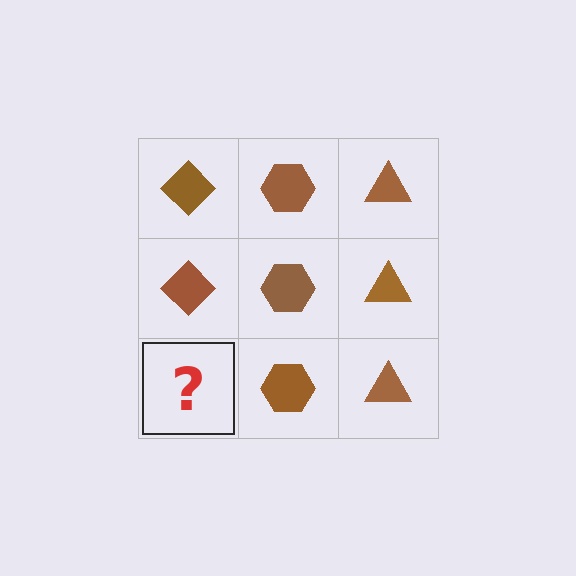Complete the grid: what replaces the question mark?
The question mark should be replaced with a brown diamond.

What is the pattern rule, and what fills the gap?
The rule is that each column has a consistent shape. The gap should be filled with a brown diamond.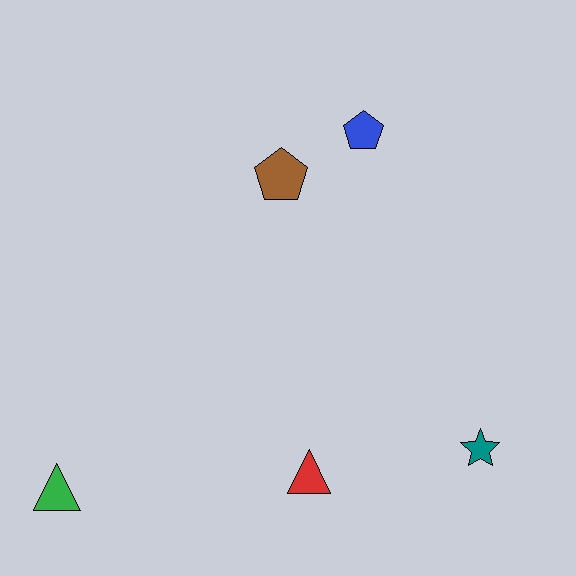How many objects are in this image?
There are 5 objects.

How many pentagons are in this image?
There are 2 pentagons.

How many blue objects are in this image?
There is 1 blue object.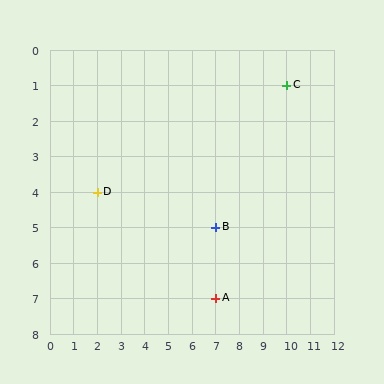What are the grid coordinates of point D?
Point D is at grid coordinates (2, 4).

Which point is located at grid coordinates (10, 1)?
Point C is at (10, 1).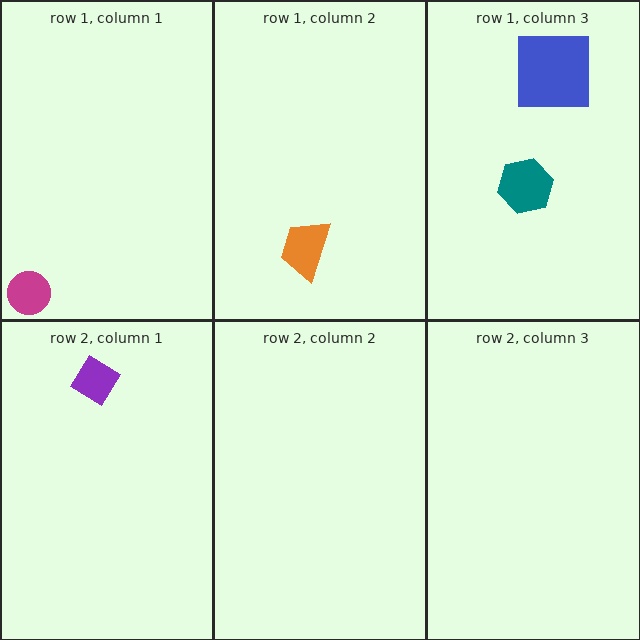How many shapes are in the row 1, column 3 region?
2.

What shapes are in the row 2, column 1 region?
The purple diamond.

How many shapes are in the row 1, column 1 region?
1.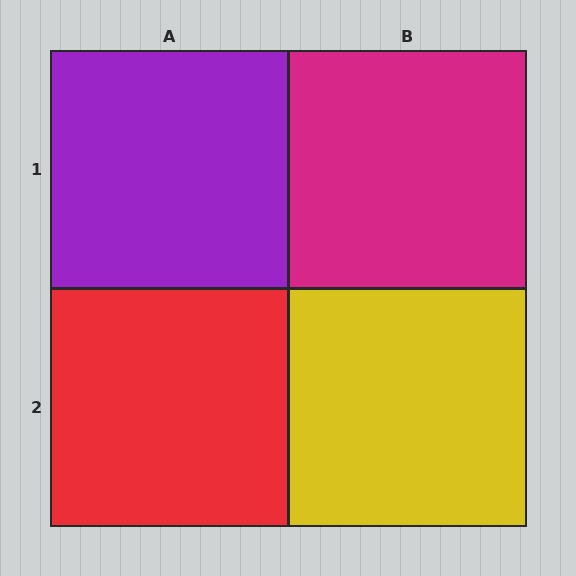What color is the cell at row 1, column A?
Purple.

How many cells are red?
1 cell is red.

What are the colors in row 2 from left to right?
Red, yellow.